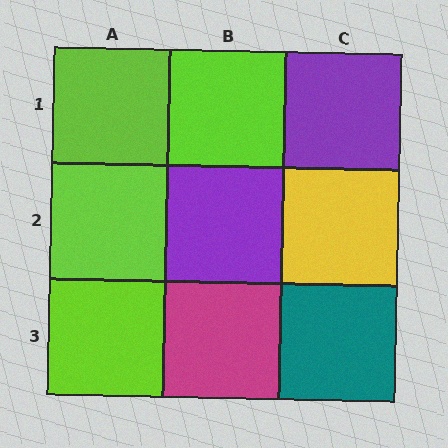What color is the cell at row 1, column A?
Lime.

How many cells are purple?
2 cells are purple.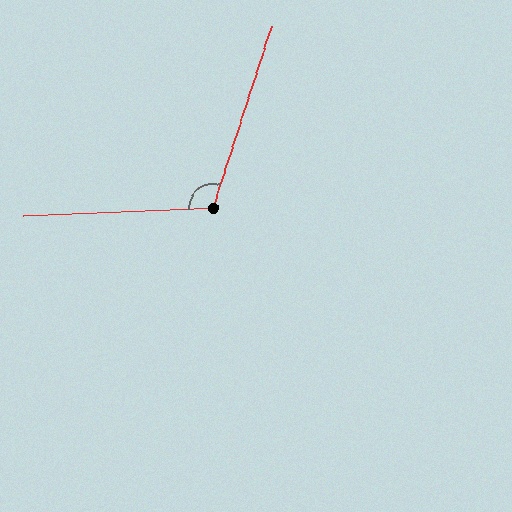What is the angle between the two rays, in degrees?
Approximately 110 degrees.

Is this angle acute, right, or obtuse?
It is obtuse.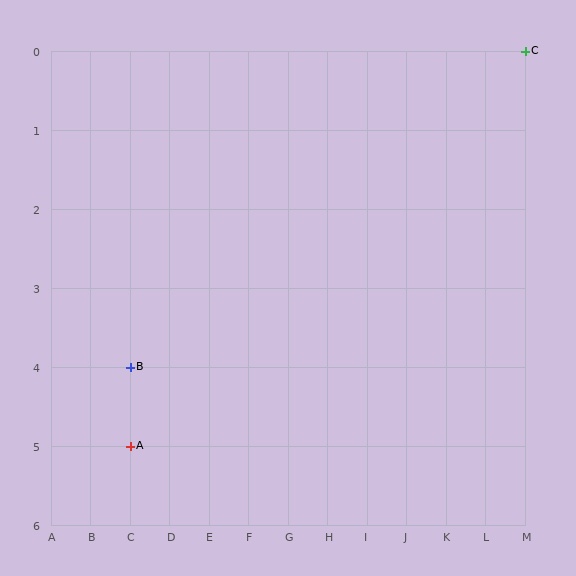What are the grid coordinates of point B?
Point B is at grid coordinates (C, 4).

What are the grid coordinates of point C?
Point C is at grid coordinates (M, 0).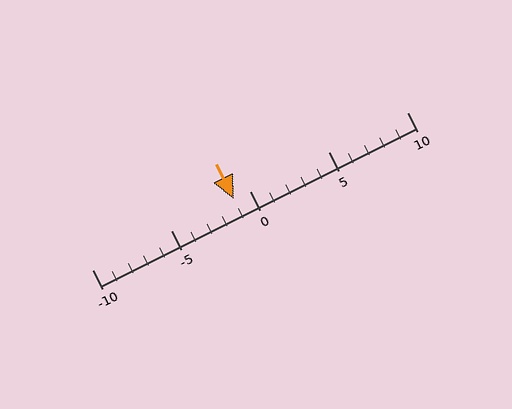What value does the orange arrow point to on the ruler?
The orange arrow points to approximately -1.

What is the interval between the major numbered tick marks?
The major tick marks are spaced 5 units apart.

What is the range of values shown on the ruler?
The ruler shows values from -10 to 10.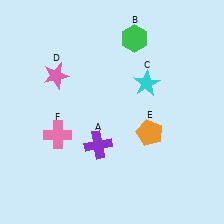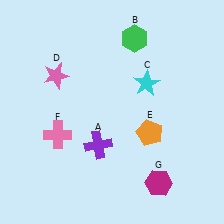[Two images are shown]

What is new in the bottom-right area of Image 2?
A magenta hexagon (G) was added in the bottom-right area of Image 2.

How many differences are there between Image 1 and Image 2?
There is 1 difference between the two images.